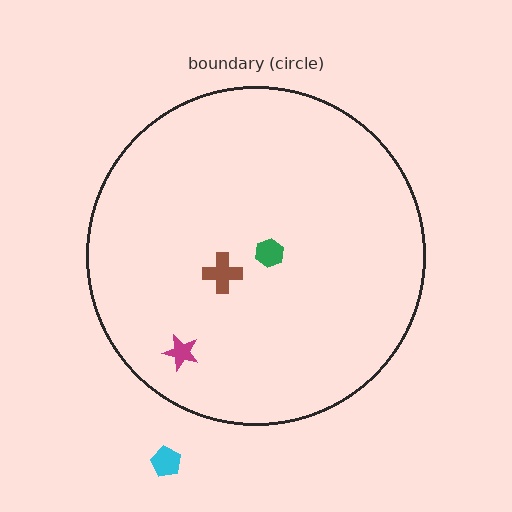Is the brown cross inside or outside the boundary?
Inside.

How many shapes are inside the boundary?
3 inside, 1 outside.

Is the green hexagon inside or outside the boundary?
Inside.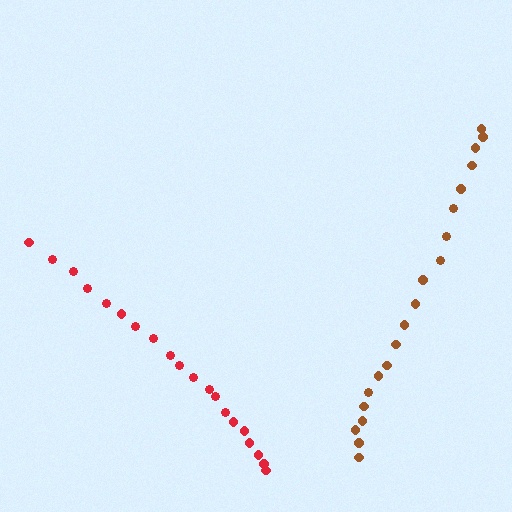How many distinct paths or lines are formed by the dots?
There are 2 distinct paths.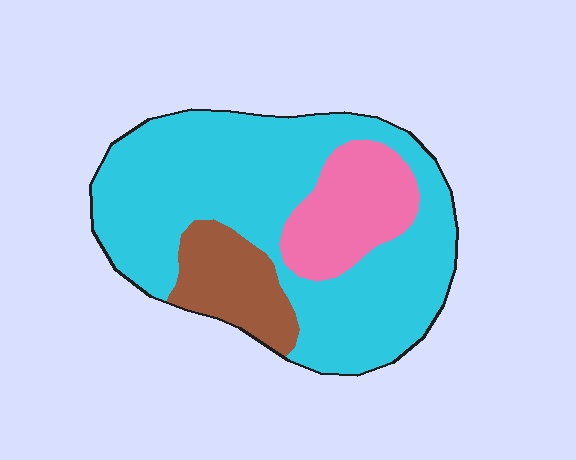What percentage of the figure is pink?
Pink takes up about one sixth (1/6) of the figure.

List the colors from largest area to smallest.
From largest to smallest: cyan, pink, brown.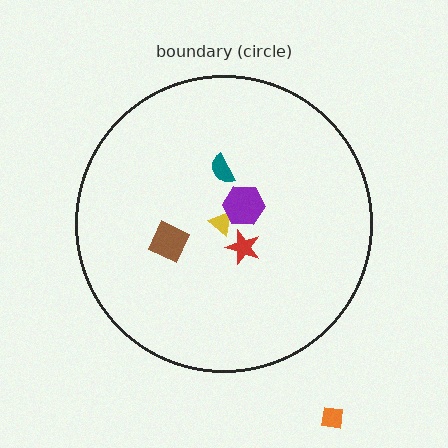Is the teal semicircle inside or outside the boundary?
Inside.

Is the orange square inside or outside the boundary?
Outside.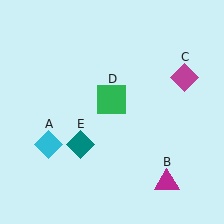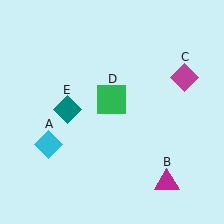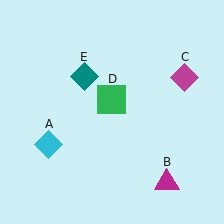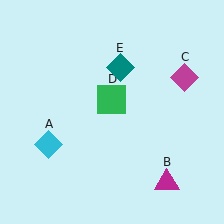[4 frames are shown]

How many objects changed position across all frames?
1 object changed position: teal diamond (object E).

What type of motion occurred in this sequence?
The teal diamond (object E) rotated clockwise around the center of the scene.